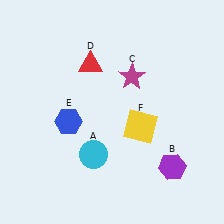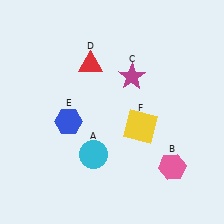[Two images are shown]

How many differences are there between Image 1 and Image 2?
There is 1 difference between the two images.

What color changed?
The hexagon (B) changed from purple in Image 1 to pink in Image 2.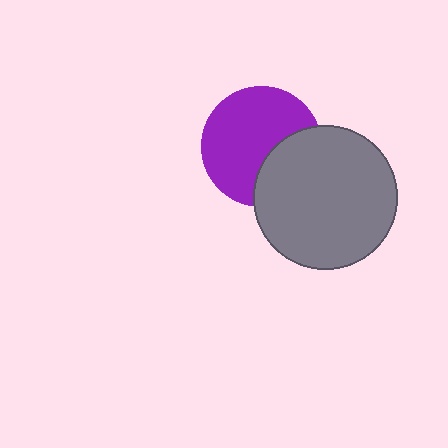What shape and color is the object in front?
The object in front is a gray circle.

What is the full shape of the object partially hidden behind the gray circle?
The partially hidden object is a purple circle.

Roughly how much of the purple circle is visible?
Most of it is visible (roughly 68%).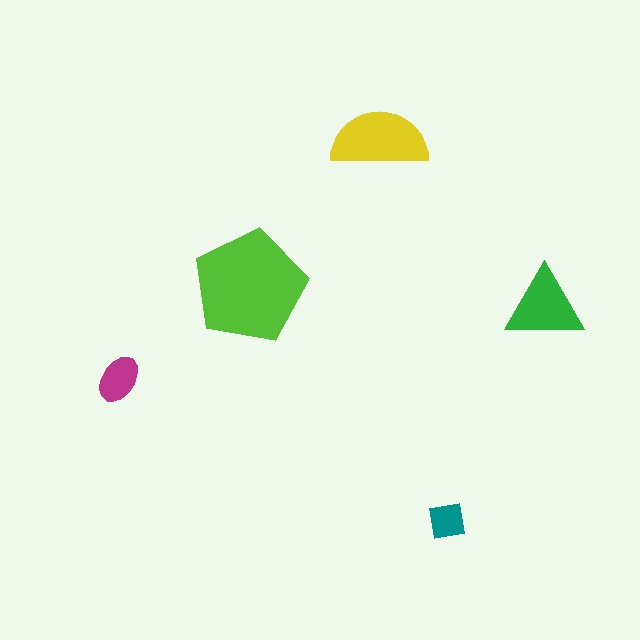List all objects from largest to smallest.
The lime pentagon, the yellow semicircle, the green triangle, the magenta ellipse, the teal square.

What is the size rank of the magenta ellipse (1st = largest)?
4th.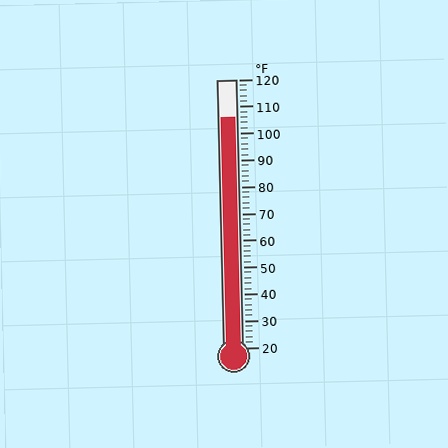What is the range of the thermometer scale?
The thermometer scale ranges from 20°F to 120°F.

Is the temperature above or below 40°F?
The temperature is above 40°F.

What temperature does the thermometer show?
The thermometer shows approximately 106°F.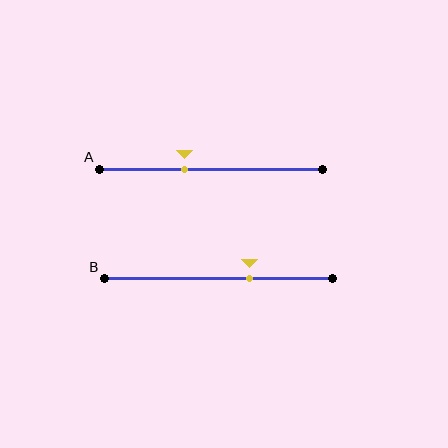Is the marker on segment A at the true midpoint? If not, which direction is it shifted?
No, the marker on segment A is shifted to the left by about 12% of the segment length.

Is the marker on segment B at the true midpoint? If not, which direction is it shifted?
No, the marker on segment B is shifted to the right by about 14% of the segment length.